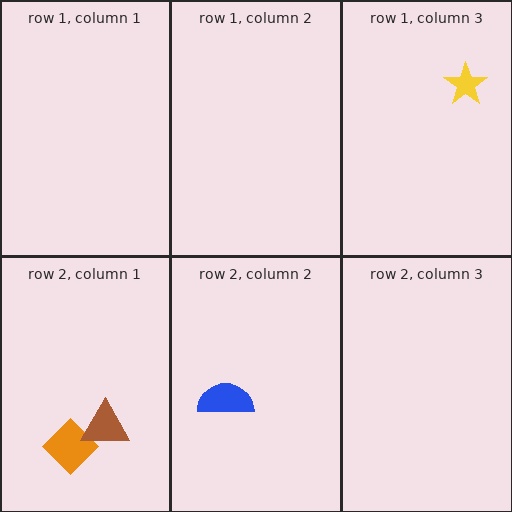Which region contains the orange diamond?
The row 2, column 1 region.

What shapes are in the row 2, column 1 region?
The orange diamond, the brown triangle.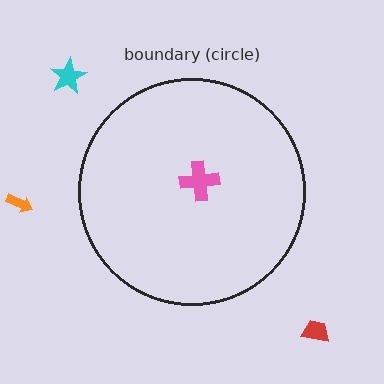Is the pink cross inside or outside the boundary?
Inside.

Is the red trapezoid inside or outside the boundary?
Outside.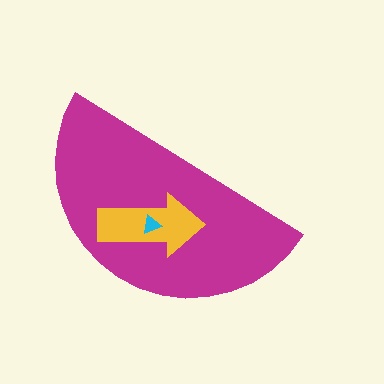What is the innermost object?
The cyan triangle.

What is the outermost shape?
The magenta semicircle.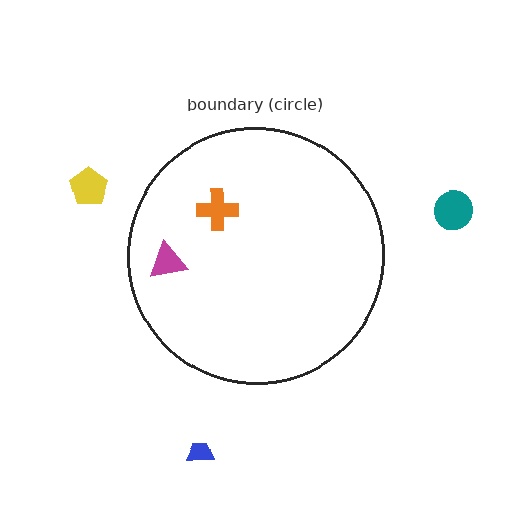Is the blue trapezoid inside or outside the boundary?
Outside.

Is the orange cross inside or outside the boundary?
Inside.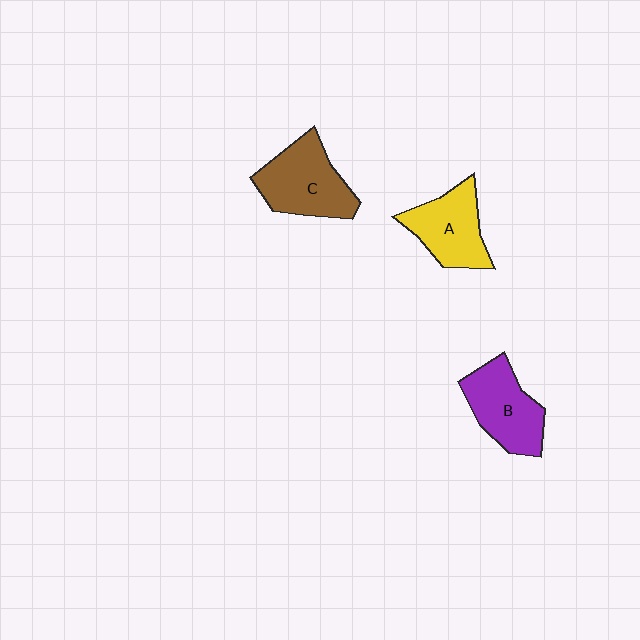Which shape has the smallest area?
Shape A (yellow).